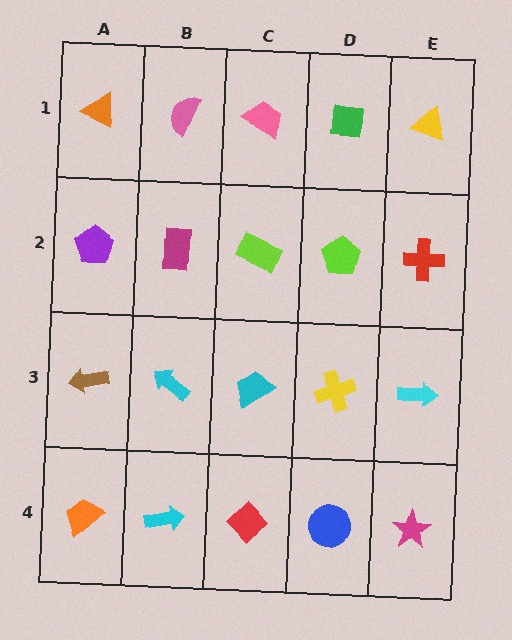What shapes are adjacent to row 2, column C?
A pink trapezoid (row 1, column C), a cyan trapezoid (row 3, column C), a magenta rectangle (row 2, column B), a lime pentagon (row 2, column D).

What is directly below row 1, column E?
A red cross.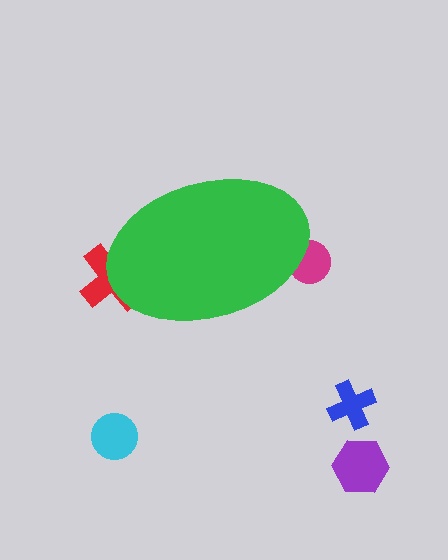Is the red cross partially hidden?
Yes, the red cross is partially hidden behind the green ellipse.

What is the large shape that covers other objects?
A green ellipse.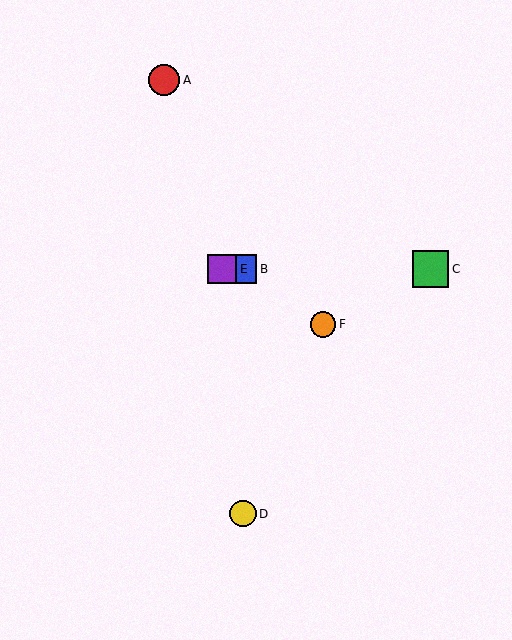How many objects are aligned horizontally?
3 objects (B, C, E) are aligned horizontally.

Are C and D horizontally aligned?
No, C is at y≈269 and D is at y≈514.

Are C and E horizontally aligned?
Yes, both are at y≈269.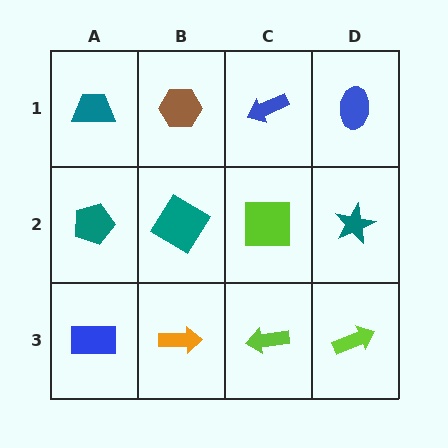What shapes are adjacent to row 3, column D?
A teal star (row 2, column D), a lime arrow (row 3, column C).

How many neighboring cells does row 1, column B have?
3.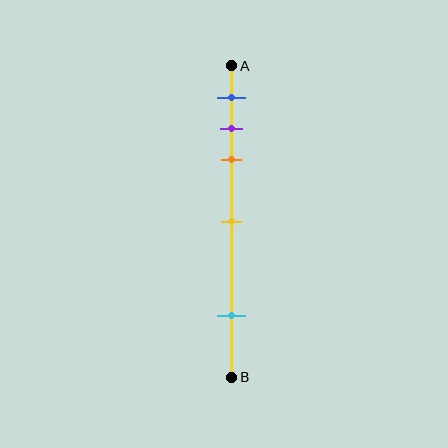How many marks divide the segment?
There are 5 marks dividing the segment.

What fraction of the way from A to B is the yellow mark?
The yellow mark is approximately 50% (0.5) of the way from A to B.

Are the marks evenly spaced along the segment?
No, the marks are not evenly spaced.